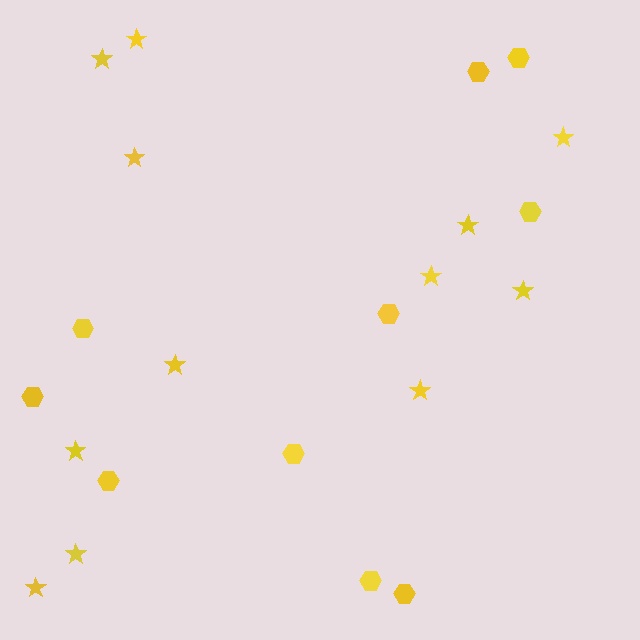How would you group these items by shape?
There are 2 groups: one group of hexagons (10) and one group of stars (12).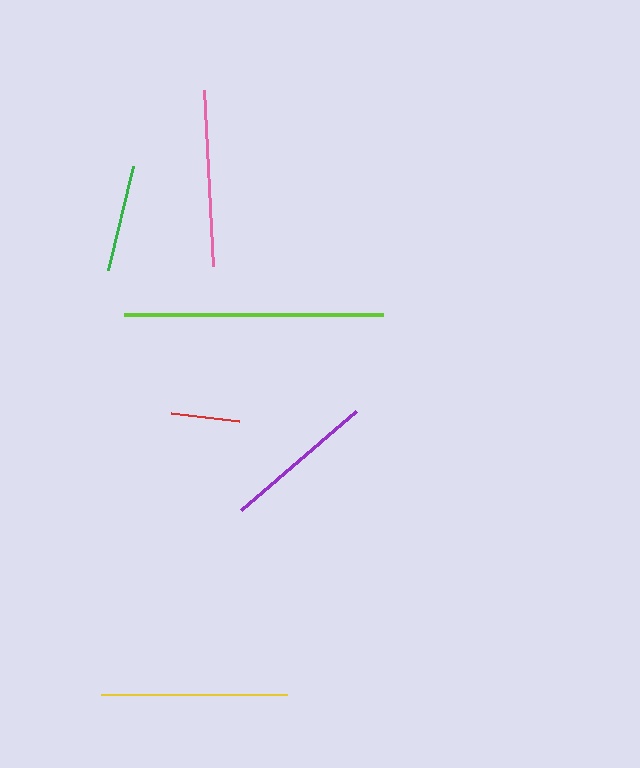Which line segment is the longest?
The lime line is the longest at approximately 259 pixels.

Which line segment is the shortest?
The red line is the shortest at approximately 68 pixels.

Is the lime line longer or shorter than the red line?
The lime line is longer than the red line.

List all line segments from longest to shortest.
From longest to shortest: lime, yellow, pink, purple, green, red.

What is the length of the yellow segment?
The yellow segment is approximately 187 pixels long.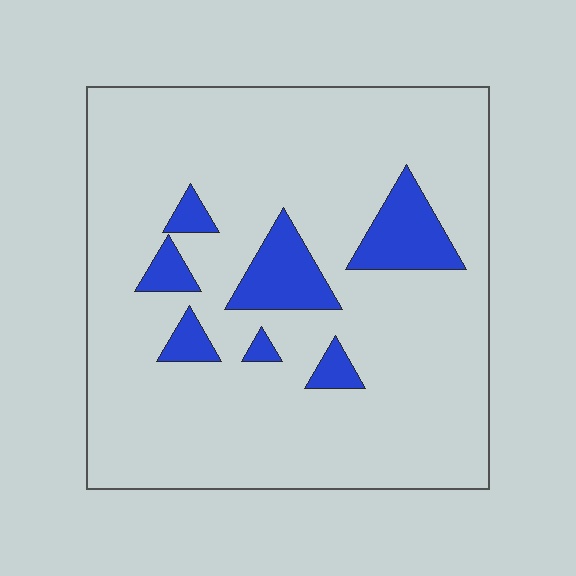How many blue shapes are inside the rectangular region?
7.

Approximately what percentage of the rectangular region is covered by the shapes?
Approximately 15%.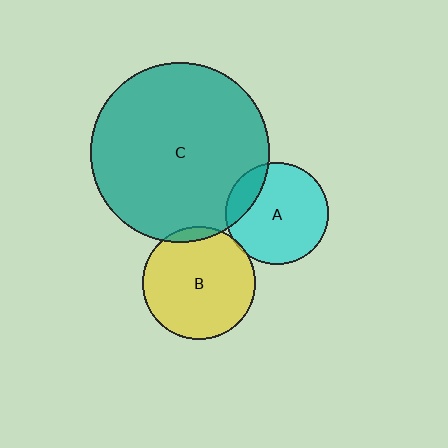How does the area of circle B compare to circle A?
Approximately 1.2 times.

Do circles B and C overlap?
Yes.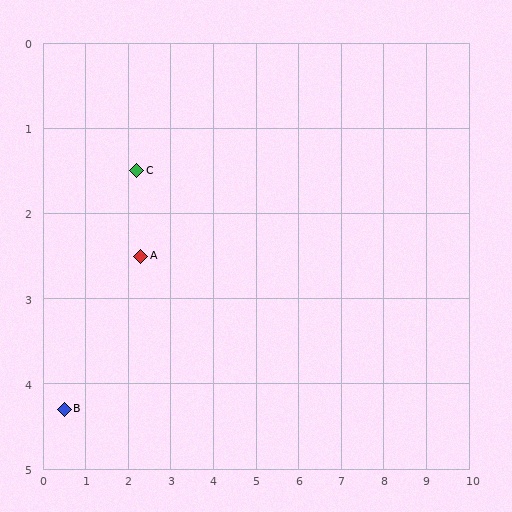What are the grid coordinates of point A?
Point A is at approximately (2.3, 2.5).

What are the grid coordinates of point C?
Point C is at approximately (2.2, 1.5).